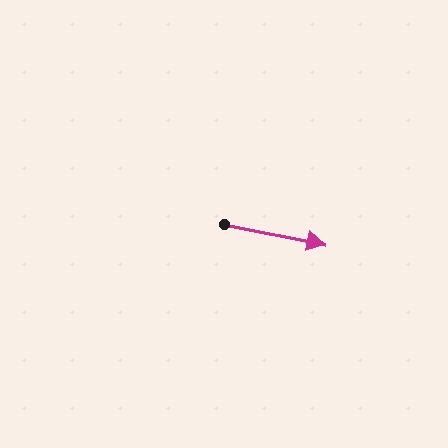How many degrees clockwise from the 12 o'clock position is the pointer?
Approximately 101 degrees.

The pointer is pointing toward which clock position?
Roughly 3 o'clock.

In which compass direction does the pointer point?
East.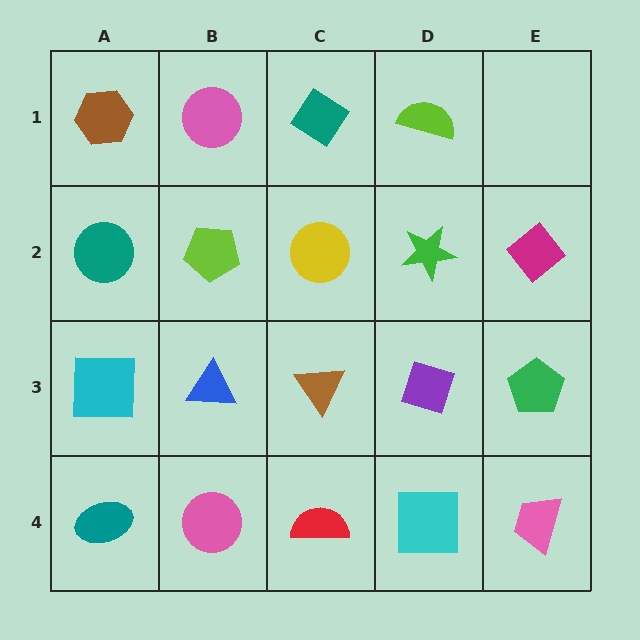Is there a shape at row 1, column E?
No, that cell is empty.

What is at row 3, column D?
A purple diamond.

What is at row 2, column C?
A yellow circle.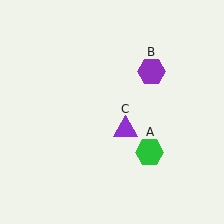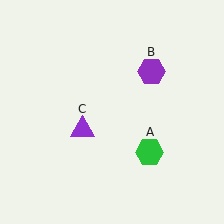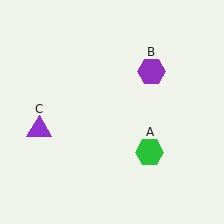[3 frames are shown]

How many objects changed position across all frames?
1 object changed position: purple triangle (object C).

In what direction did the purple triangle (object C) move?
The purple triangle (object C) moved left.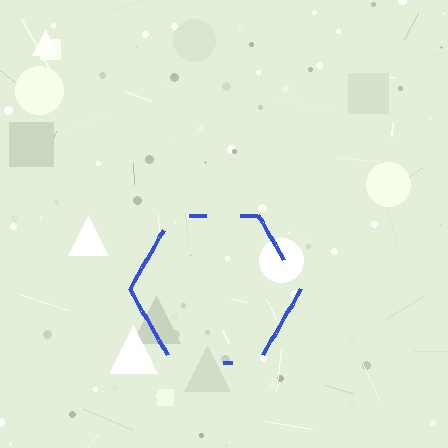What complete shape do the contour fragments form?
The contour fragments form a hexagon.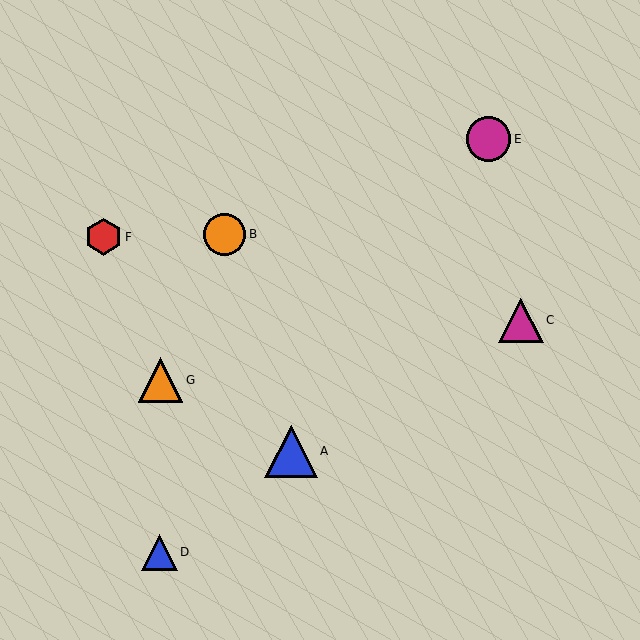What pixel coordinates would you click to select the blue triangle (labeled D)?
Click at (159, 552) to select the blue triangle D.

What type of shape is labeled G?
Shape G is an orange triangle.